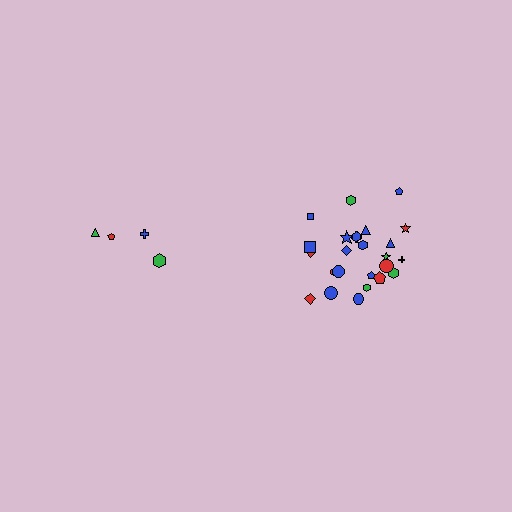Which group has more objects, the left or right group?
The right group.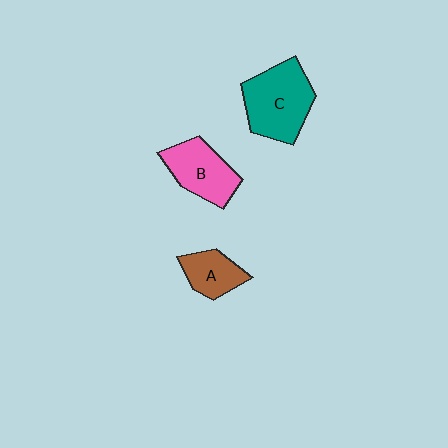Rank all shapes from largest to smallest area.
From largest to smallest: C (teal), B (pink), A (brown).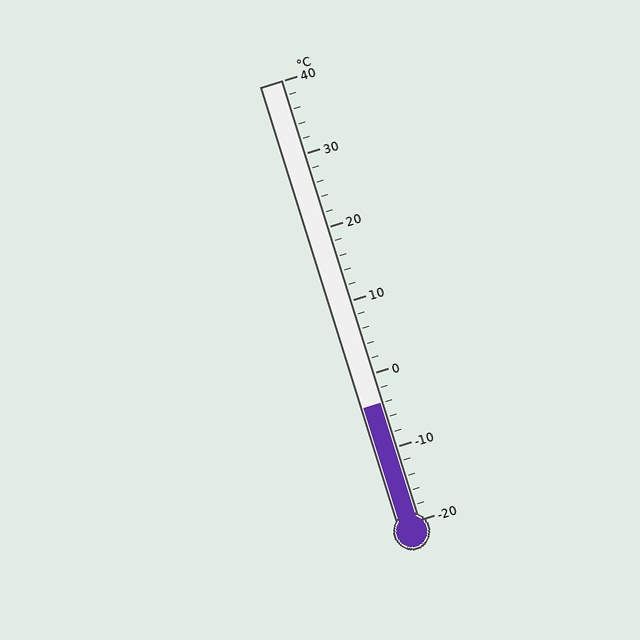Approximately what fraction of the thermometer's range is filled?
The thermometer is filled to approximately 25% of its range.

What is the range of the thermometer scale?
The thermometer scale ranges from -20°C to 40°C.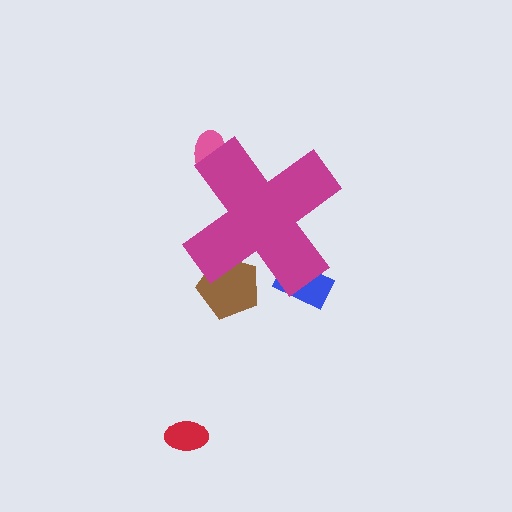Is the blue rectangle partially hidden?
Yes, the blue rectangle is partially hidden behind the magenta cross.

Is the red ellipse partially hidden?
No, the red ellipse is fully visible.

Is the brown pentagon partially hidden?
Yes, the brown pentagon is partially hidden behind the magenta cross.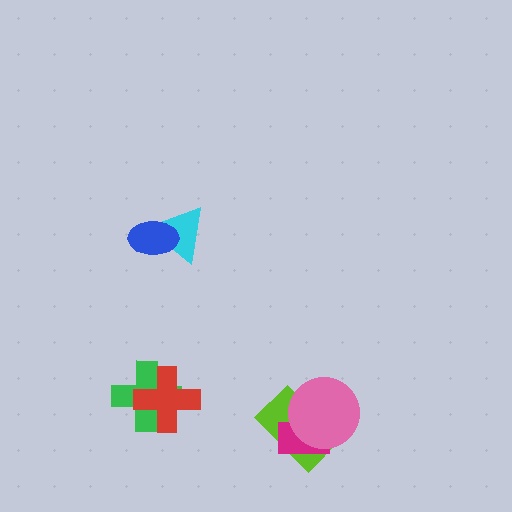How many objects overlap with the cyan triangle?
1 object overlaps with the cyan triangle.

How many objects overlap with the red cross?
1 object overlaps with the red cross.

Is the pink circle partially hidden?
No, no other shape covers it.